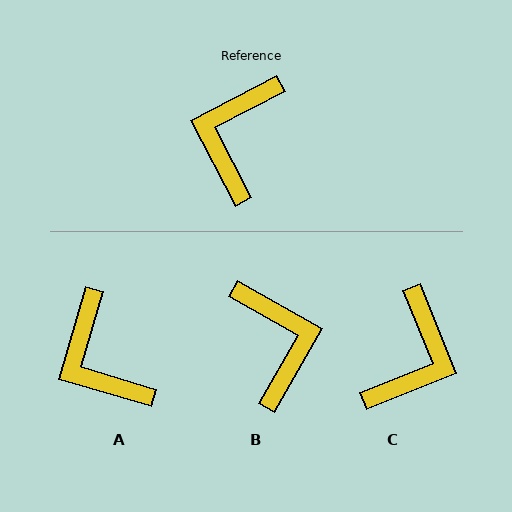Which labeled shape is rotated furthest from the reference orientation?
C, about 175 degrees away.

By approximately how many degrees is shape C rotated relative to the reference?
Approximately 175 degrees counter-clockwise.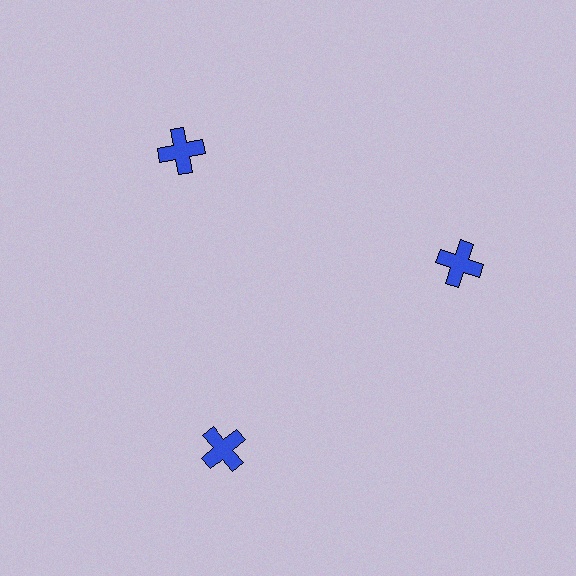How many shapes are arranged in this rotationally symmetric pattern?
There are 3 shapes, arranged in 3 groups of 1.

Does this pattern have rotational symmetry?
Yes, this pattern has 3-fold rotational symmetry. It looks the same after rotating 120 degrees around the center.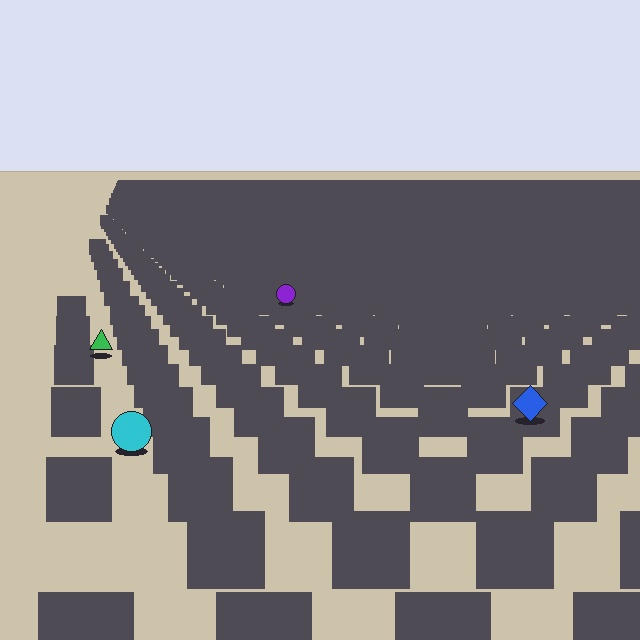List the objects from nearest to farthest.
From nearest to farthest: the cyan circle, the blue diamond, the green triangle, the purple circle.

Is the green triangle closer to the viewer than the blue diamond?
No. The blue diamond is closer — you can tell from the texture gradient: the ground texture is coarser near it.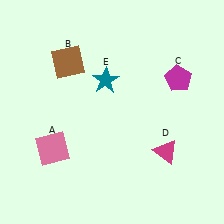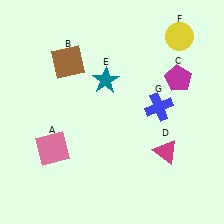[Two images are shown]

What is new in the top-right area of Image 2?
A yellow circle (F) was added in the top-right area of Image 2.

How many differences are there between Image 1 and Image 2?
There are 2 differences between the two images.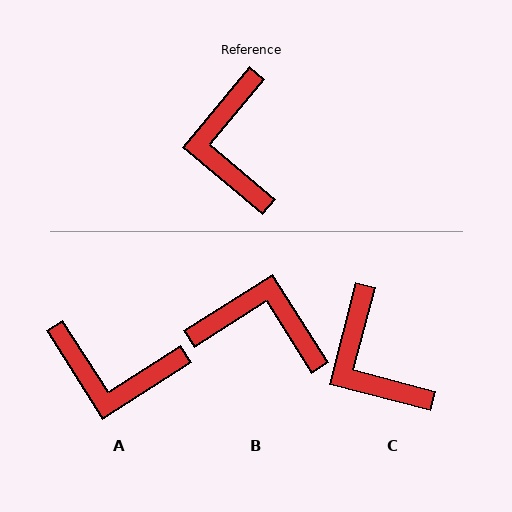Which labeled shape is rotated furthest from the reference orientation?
B, about 108 degrees away.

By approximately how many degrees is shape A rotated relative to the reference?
Approximately 73 degrees counter-clockwise.